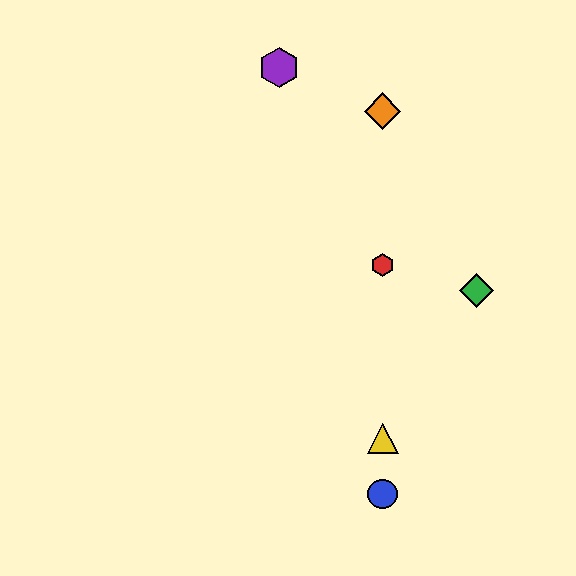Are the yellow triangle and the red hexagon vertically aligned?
Yes, both are at x≈383.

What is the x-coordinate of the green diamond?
The green diamond is at x≈477.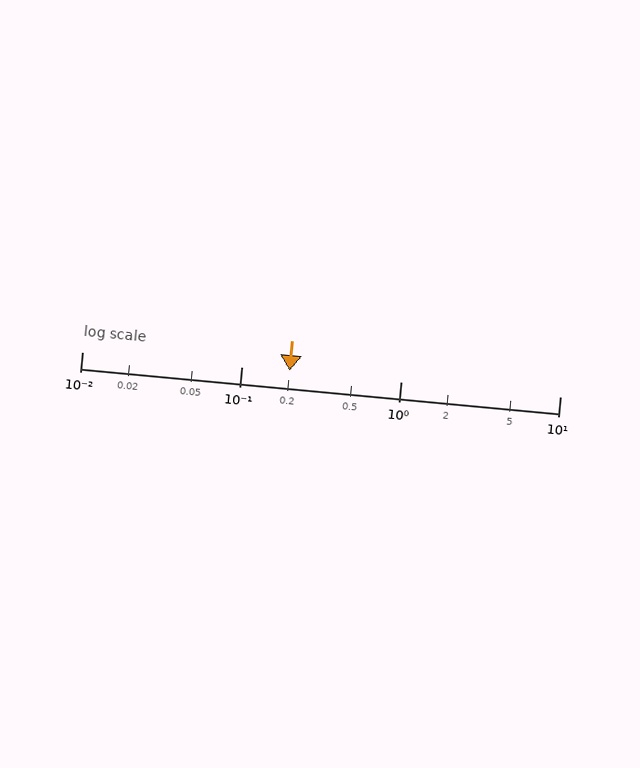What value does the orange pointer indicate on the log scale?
The pointer indicates approximately 0.2.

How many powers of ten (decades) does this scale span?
The scale spans 3 decades, from 0.01 to 10.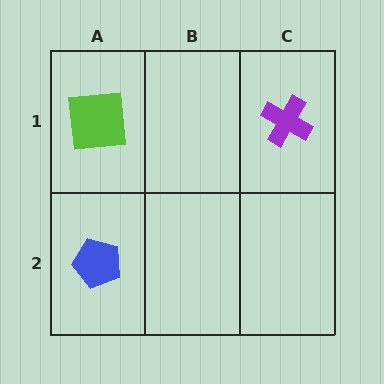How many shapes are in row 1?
2 shapes.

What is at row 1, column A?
A lime square.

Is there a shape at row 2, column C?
No, that cell is empty.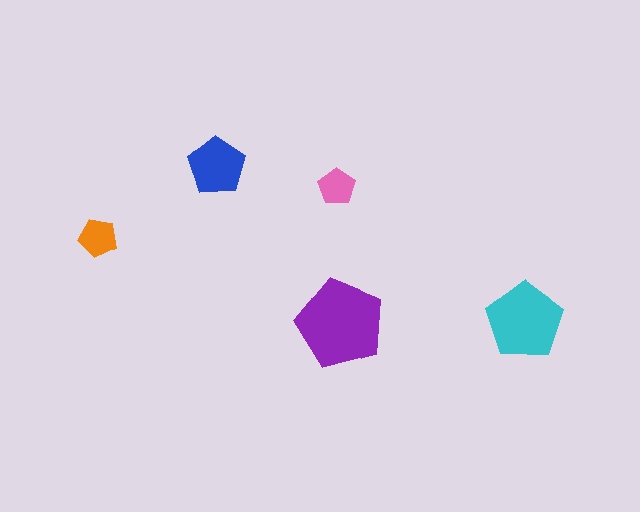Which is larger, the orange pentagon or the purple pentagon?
The purple one.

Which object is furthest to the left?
The orange pentagon is leftmost.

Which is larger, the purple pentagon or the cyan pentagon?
The purple one.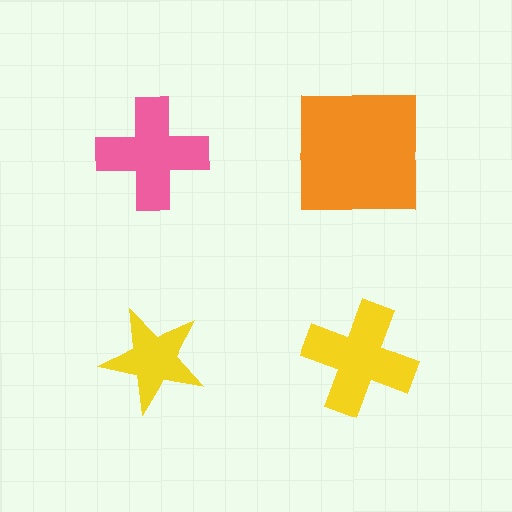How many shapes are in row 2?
2 shapes.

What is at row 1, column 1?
A pink cross.